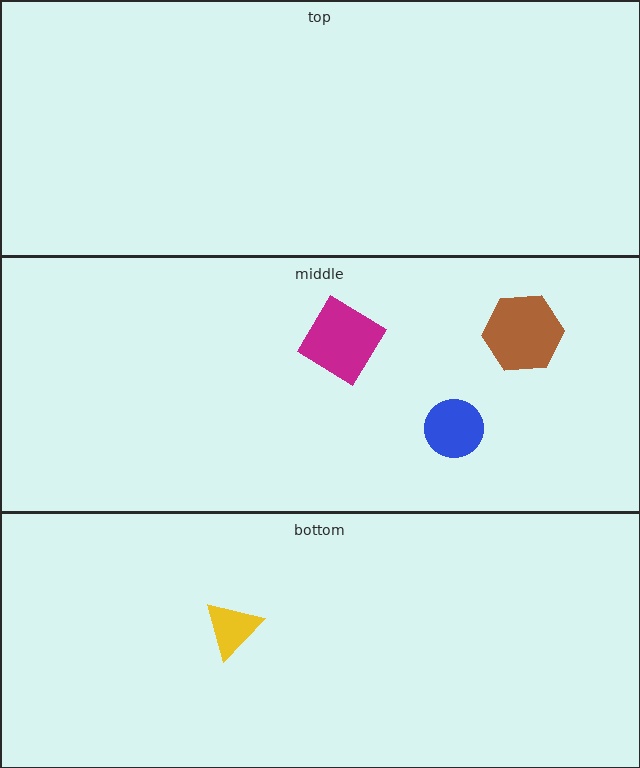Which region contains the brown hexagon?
The middle region.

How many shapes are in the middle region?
3.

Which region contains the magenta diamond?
The middle region.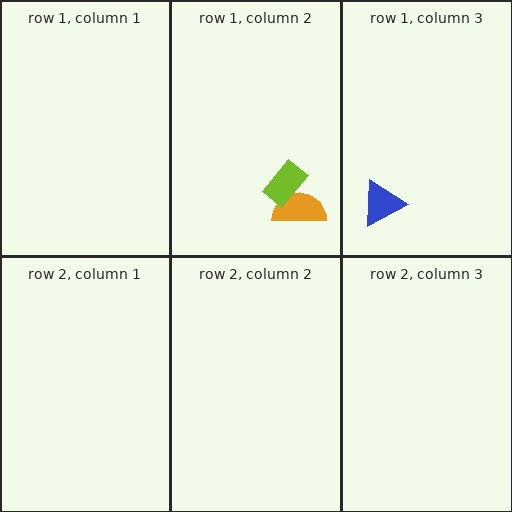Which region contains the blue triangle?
The row 1, column 3 region.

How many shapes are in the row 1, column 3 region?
1.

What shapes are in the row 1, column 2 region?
The orange semicircle, the lime rectangle.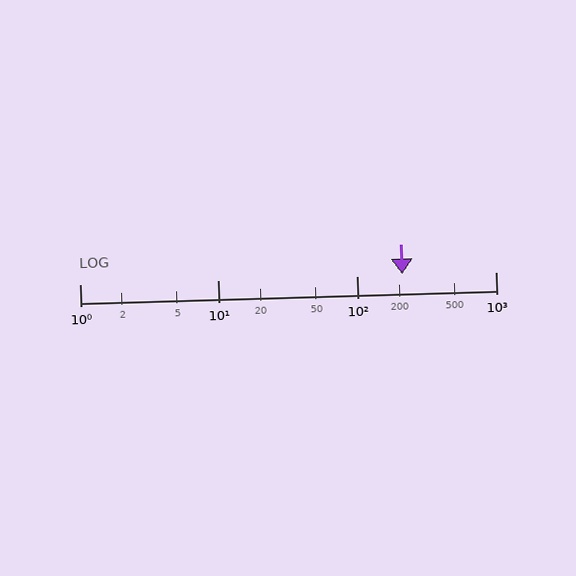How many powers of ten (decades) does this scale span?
The scale spans 3 decades, from 1 to 1000.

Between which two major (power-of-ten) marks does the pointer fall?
The pointer is between 100 and 1000.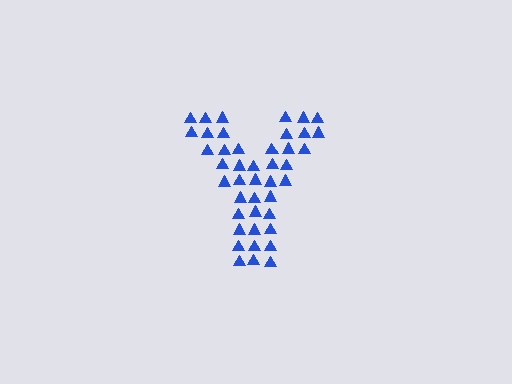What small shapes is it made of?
It is made of small triangles.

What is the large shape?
The large shape is the letter Y.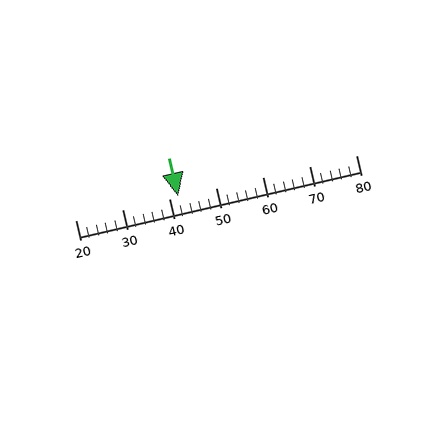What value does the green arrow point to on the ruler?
The green arrow points to approximately 42.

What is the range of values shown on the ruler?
The ruler shows values from 20 to 80.